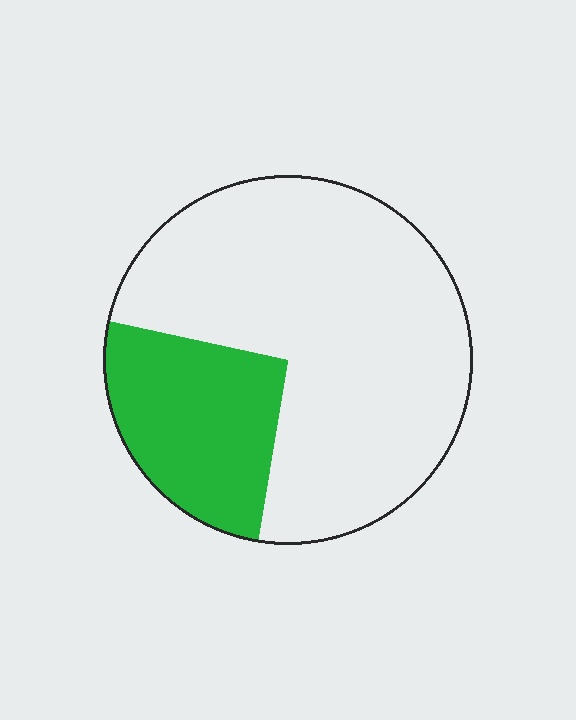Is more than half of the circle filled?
No.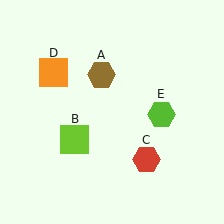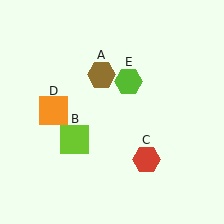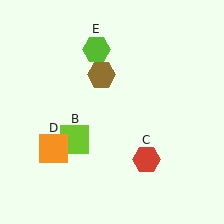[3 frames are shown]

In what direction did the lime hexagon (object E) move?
The lime hexagon (object E) moved up and to the left.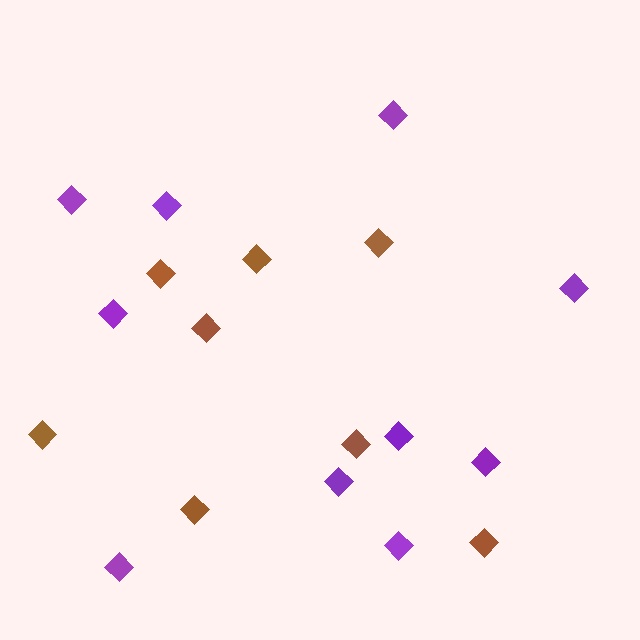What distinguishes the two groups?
There are 2 groups: one group of purple diamonds (10) and one group of brown diamonds (8).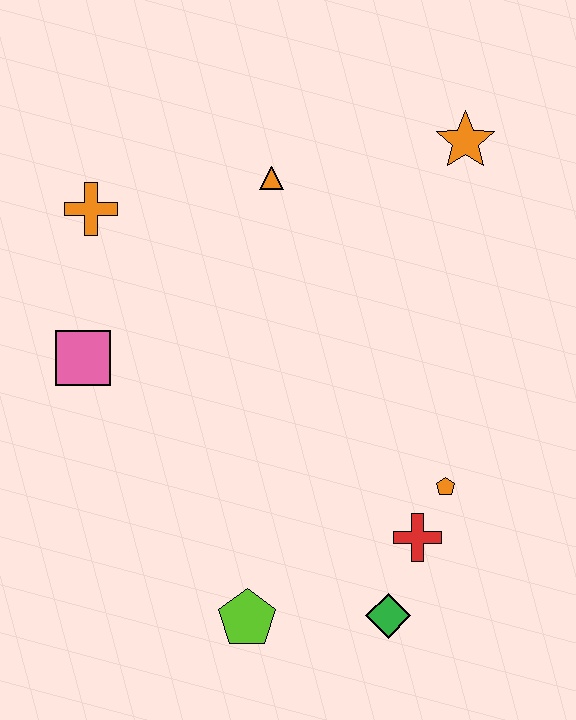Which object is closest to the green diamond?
The red cross is closest to the green diamond.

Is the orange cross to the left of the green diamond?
Yes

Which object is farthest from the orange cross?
The green diamond is farthest from the orange cross.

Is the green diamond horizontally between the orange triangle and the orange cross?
No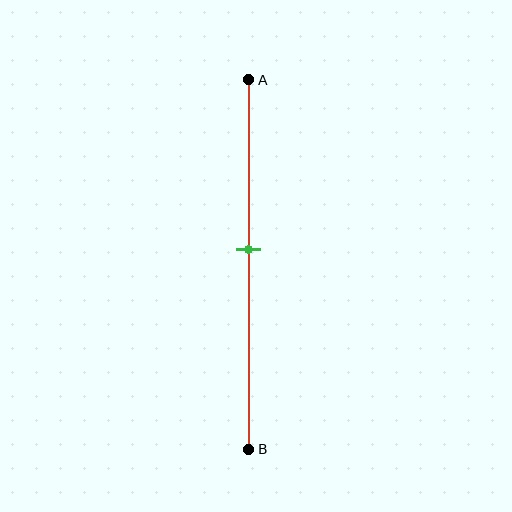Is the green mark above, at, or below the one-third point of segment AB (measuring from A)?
The green mark is below the one-third point of segment AB.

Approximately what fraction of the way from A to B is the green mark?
The green mark is approximately 45% of the way from A to B.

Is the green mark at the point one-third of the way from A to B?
No, the mark is at about 45% from A, not at the 33% one-third point.